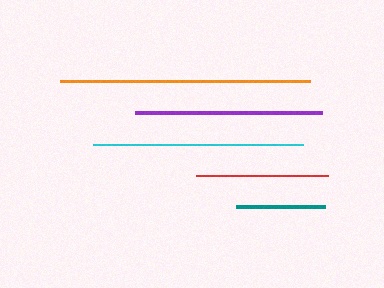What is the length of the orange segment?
The orange segment is approximately 250 pixels long.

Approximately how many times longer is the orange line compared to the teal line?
The orange line is approximately 2.8 times the length of the teal line.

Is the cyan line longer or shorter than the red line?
The cyan line is longer than the red line.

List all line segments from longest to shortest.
From longest to shortest: orange, cyan, purple, red, teal.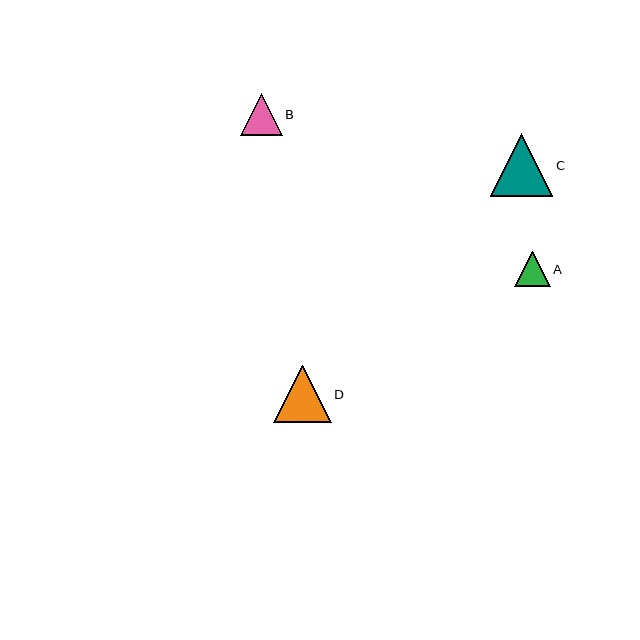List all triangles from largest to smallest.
From largest to smallest: C, D, B, A.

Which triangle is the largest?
Triangle C is the largest with a size of approximately 62 pixels.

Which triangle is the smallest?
Triangle A is the smallest with a size of approximately 35 pixels.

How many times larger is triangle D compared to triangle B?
Triangle D is approximately 1.4 times the size of triangle B.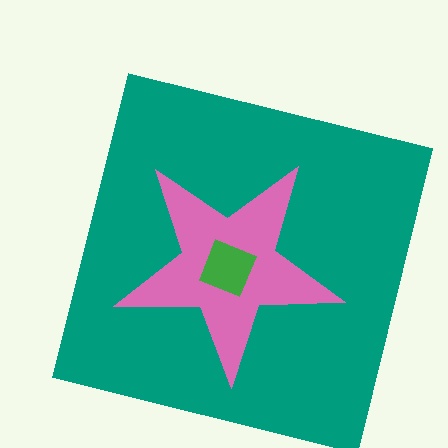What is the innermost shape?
The green diamond.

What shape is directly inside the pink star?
The green diamond.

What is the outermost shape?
The teal square.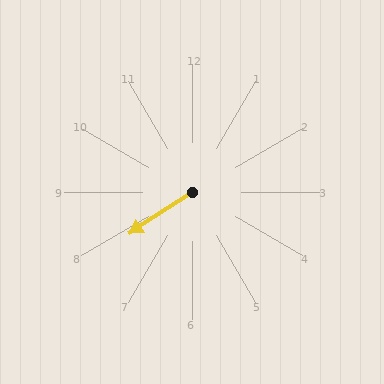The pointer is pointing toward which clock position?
Roughly 8 o'clock.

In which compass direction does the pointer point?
Southwest.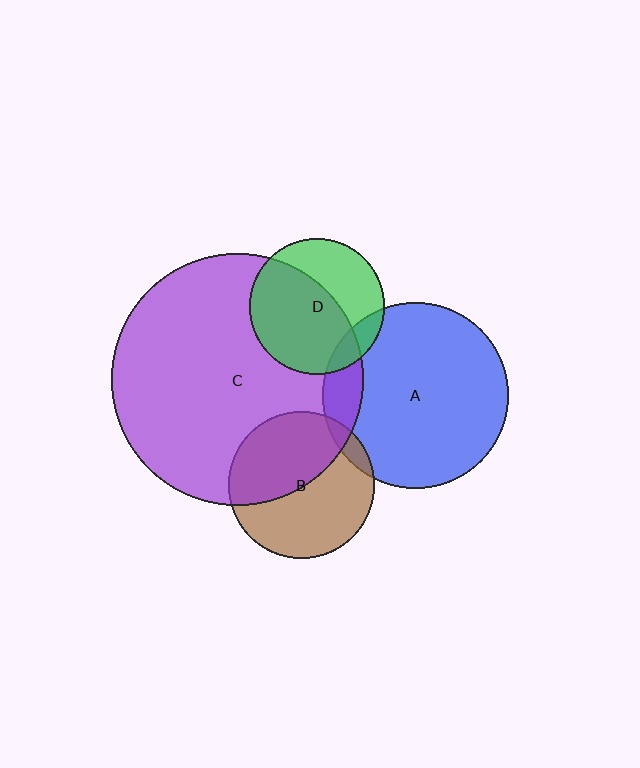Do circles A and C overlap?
Yes.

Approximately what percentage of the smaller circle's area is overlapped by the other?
Approximately 15%.